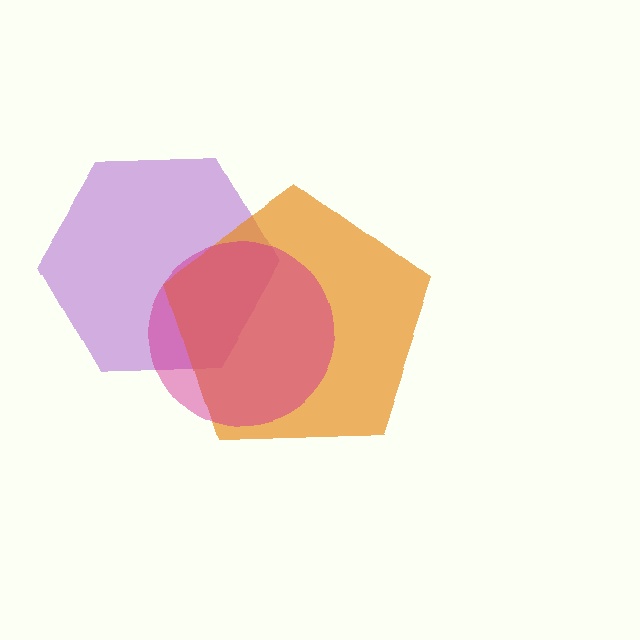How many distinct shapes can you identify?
There are 3 distinct shapes: a purple hexagon, an orange pentagon, a magenta circle.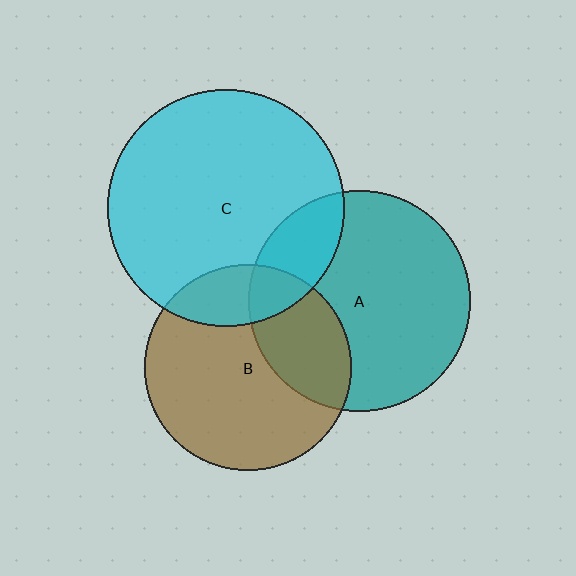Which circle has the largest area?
Circle C (cyan).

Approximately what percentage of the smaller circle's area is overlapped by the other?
Approximately 20%.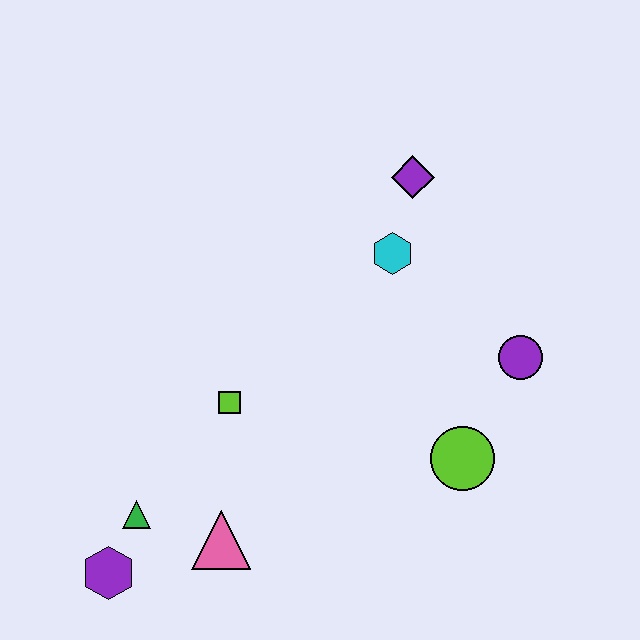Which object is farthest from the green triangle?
The purple diamond is farthest from the green triangle.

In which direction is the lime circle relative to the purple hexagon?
The lime circle is to the right of the purple hexagon.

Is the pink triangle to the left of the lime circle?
Yes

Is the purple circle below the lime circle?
No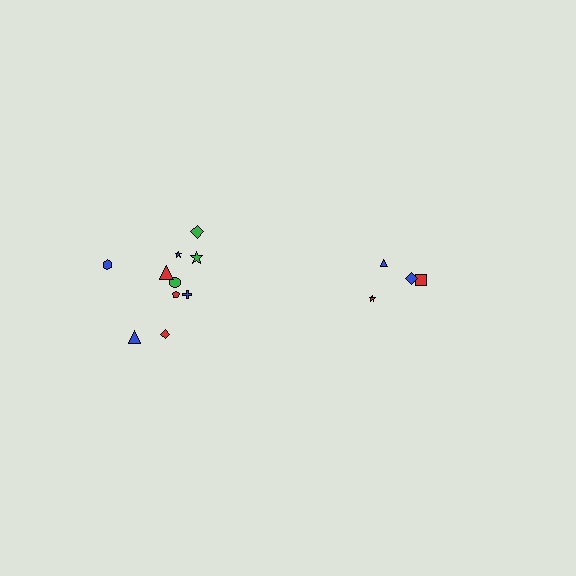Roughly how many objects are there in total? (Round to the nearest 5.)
Roughly 15 objects in total.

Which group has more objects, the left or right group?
The left group.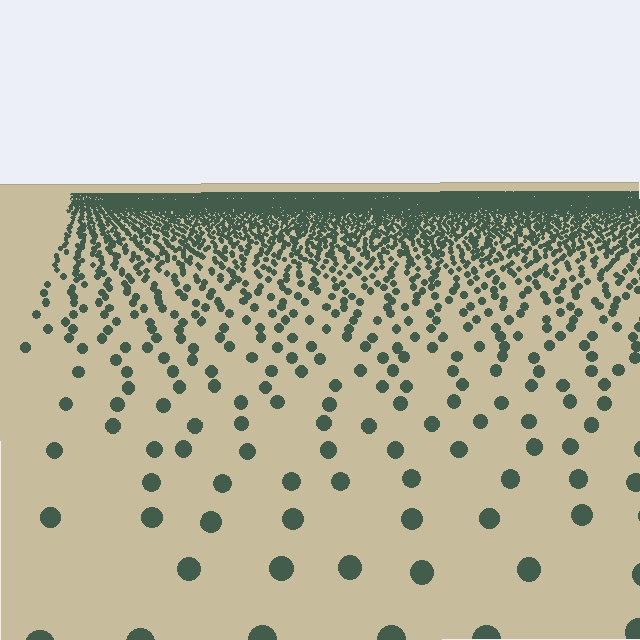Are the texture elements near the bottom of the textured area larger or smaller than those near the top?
Larger. Near the bottom, elements are closer to the viewer and appear at a bigger on-screen size.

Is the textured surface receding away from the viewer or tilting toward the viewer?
The surface is receding away from the viewer. Texture elements get smaller and denser toward the top.